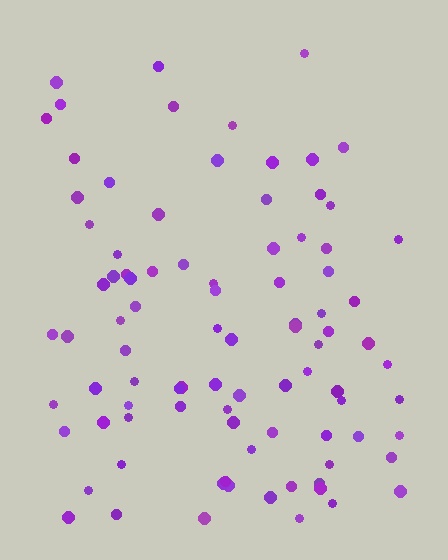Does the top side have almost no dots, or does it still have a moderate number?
Still a moderate number, just noticeably fewer than the bottom.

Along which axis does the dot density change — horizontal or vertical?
Vertical.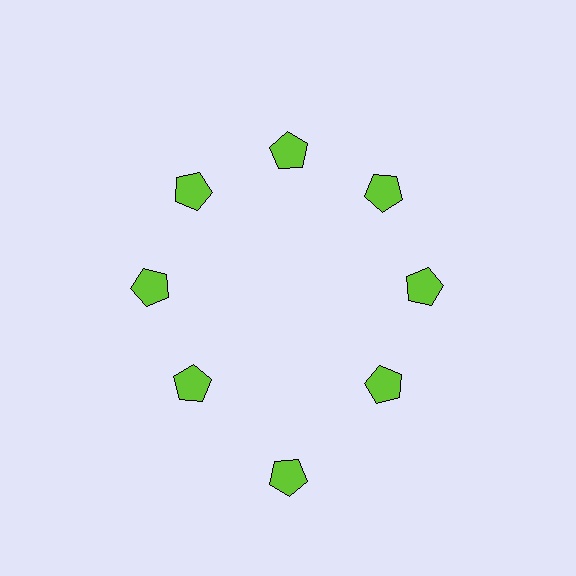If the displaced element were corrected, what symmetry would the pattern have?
It would have 8-fold rotational symmetry — the pattern would map onto itself every 45 degrees.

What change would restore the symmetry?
The symmetry would be restored by moving it inward, back onto the ring so that all 8 pentagons sit at equal angles and equal distance from the center.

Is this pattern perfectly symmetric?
No. The 8 lime pentagons are arranged in a ring, but one element near the 6 o'clock position is pushed outward from the center, breaking the 8-fold rotational symmetry.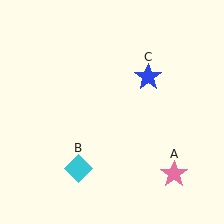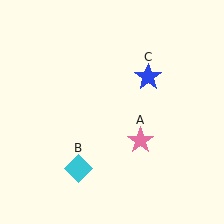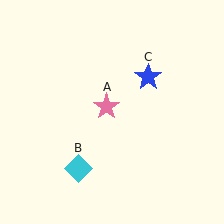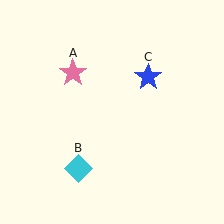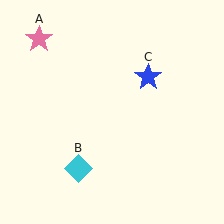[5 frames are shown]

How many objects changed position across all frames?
1 object changed position: pink star (object A).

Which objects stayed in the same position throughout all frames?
Cyan diamond (object B) and blue star (object C) remained stationary.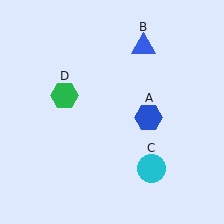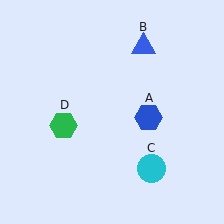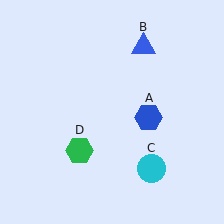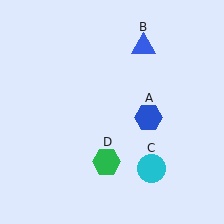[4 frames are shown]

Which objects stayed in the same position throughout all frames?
Blue hexagon (object A) and blue triangle (object B) and cyan circle (object C) remained stationary.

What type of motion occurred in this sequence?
The green hexagon (object D) rotated counterclockwise around the center of the scene.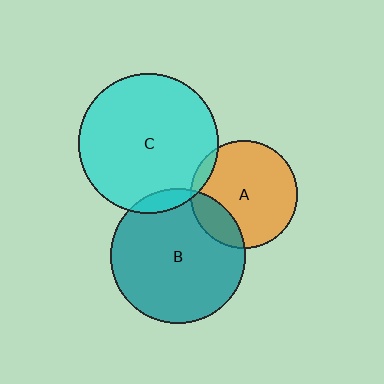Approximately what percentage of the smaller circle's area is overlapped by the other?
Approximately 20%.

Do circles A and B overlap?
Yes.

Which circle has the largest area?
Circle C (cyan).